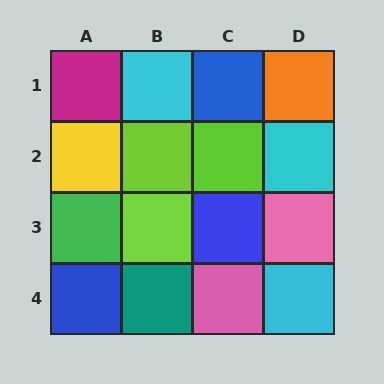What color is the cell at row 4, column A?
Blue.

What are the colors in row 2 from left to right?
Yellow, lime, lime, cyan.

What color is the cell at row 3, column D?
Pink.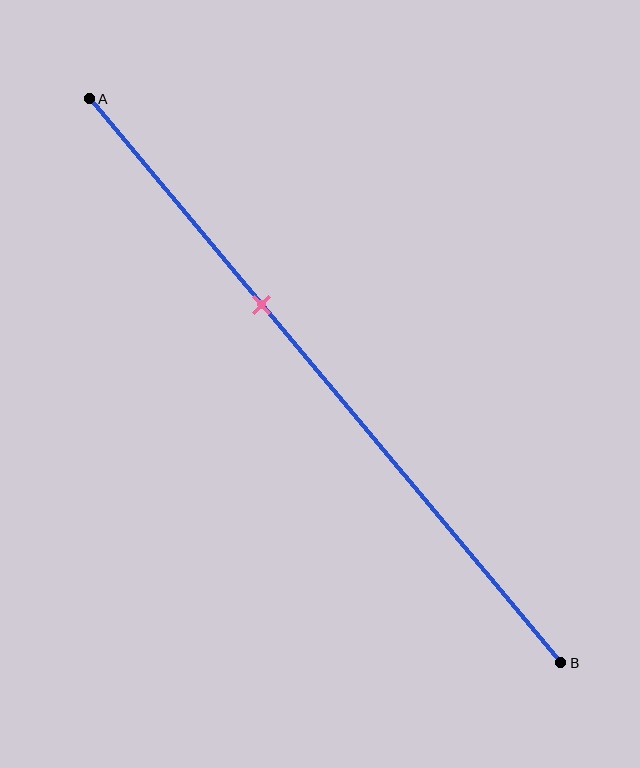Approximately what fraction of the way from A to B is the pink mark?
The pink mark is approximately 35% of the way from A to B.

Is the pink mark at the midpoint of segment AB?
No, the mark is at about 35% from A, not at the 50% midpoint.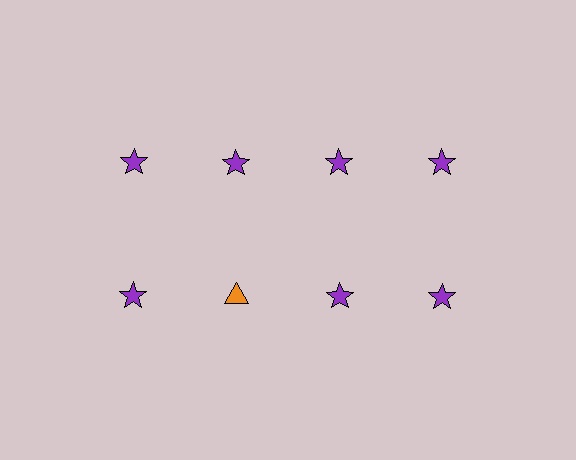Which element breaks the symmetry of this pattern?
The orange triangle in the second row, second from left column breaks the symmetry. All other shapes are purple stars.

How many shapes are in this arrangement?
There are 8 shapes arranged in a grid pattern.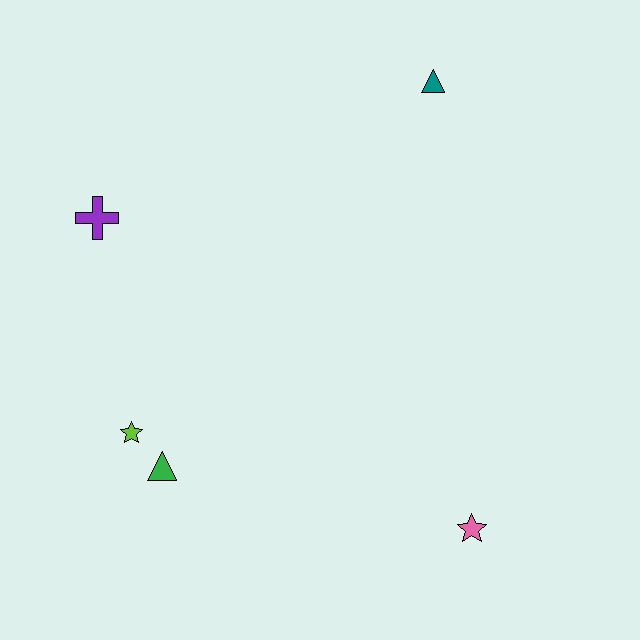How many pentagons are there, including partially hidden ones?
There are no pentagons.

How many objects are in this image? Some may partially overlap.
There are 5 objects.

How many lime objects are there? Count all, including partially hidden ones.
There is 1 lime object.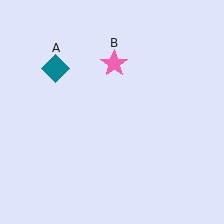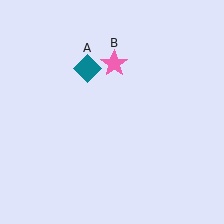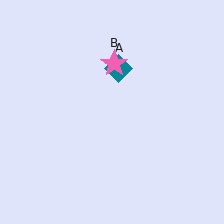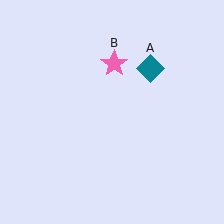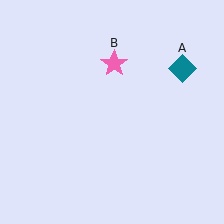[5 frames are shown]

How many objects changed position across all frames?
1 object changed position: teal diamond (object A).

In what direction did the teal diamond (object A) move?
The teal diamond (object A) moved right.